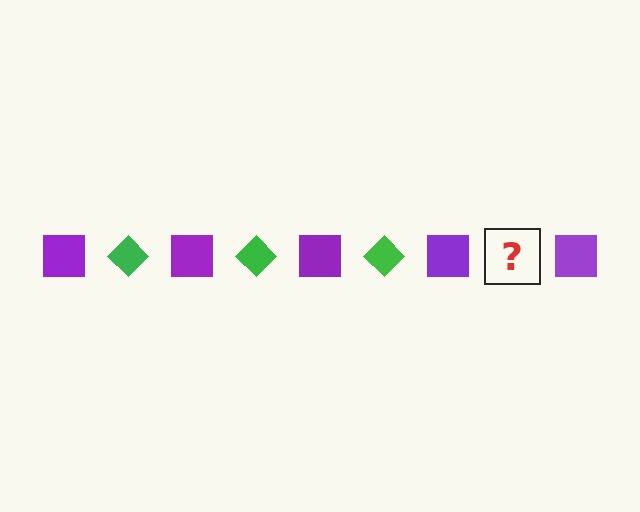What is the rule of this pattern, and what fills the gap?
The rule is that the pattern alternates between purple square and green diamond. The gap should be filled with a green diamond.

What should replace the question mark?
The question mark should be replaced with a green diamond.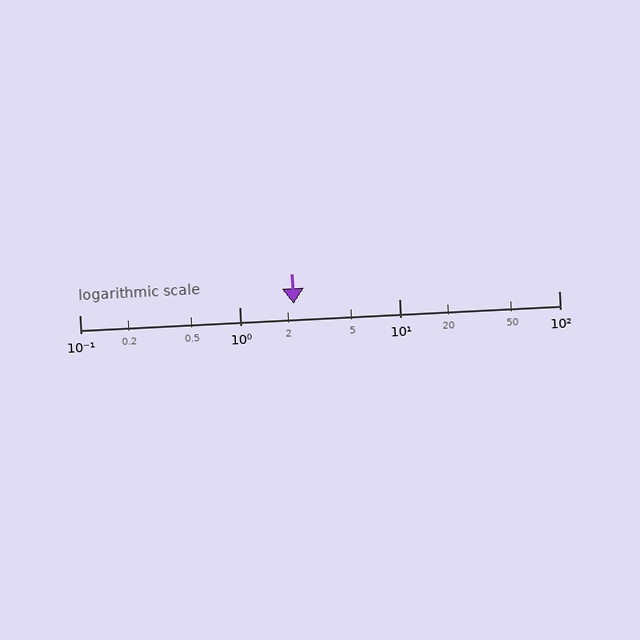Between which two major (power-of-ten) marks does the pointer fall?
The pointer is between 1 and 10.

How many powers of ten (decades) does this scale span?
The scale spans 3 decades, from 0.1 to 100.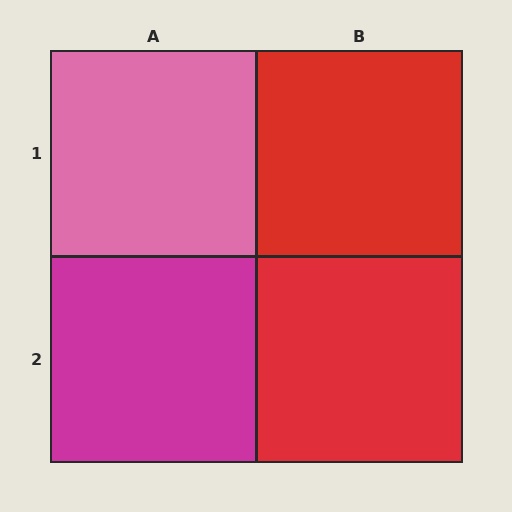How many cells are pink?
1 cell is pink.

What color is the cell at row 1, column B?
Red.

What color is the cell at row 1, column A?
Pink.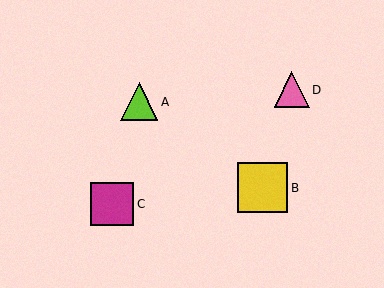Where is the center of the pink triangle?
The center of the pink triangle is at (292, 90).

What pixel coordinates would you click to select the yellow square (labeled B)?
Click at (263, 188) to select the yellow square B.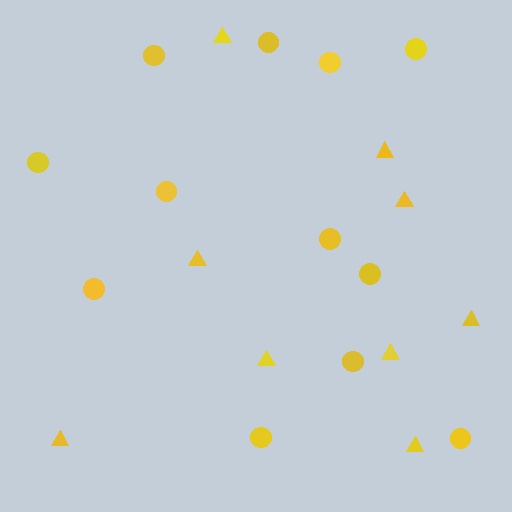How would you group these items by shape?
There are 2 groups: one group of triangles (9) and one group of circles (12).